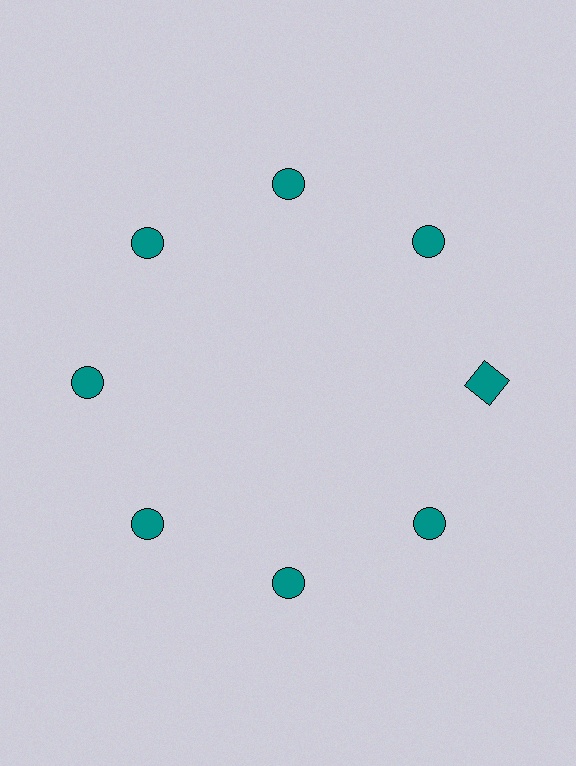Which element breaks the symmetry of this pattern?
The teal square at roughly the 3 o'clock position breaks the symmetry. All other shapes are teal circles.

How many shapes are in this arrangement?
There are 8 shapes arranged in a ring pattern.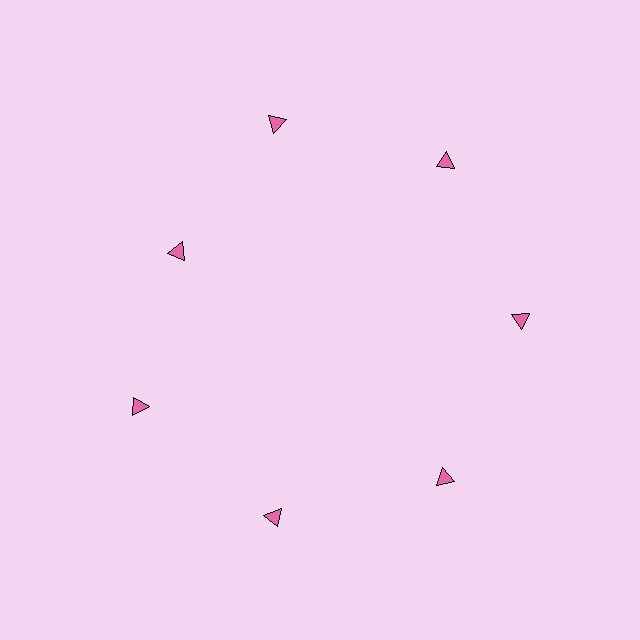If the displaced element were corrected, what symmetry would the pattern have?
It would have 7-fold rotational symmetry — the pattern would map onto itself every 51 degrees.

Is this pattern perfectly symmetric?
No. The 7 pink triangles are arranged in a ring, but one element near the 10 o'clock position is pulled inward toward the center, breaking the 7-fold rotational symmetry.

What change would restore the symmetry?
The symmetry would be restored by moving it outward, back onto the ring so that all 7 triangles sit at equal angles and equal distance from the center.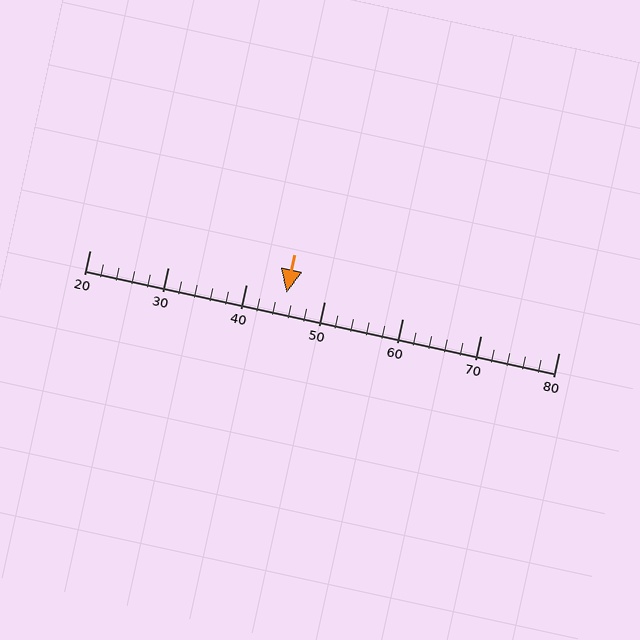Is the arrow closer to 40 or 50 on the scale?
The arrow is closer to 50.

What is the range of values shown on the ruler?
The ruler shows values from 20 to 80.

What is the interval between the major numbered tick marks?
The major tick marks are spaced 10 units apart.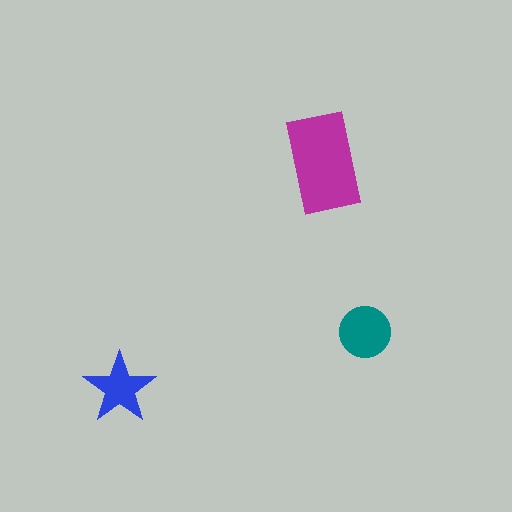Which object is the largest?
The magenta rectangle.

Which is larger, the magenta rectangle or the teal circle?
The magenta rectangle.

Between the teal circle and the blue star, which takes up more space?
The teal circle.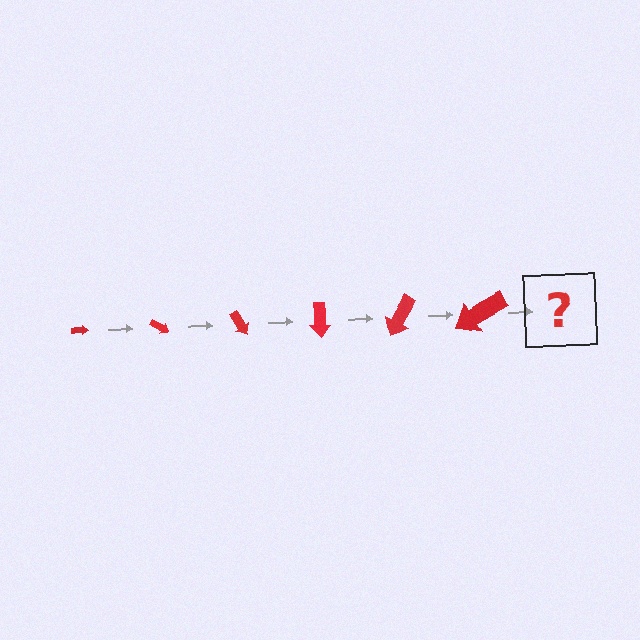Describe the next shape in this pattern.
It should be an arrow, larger than the previous one and rotated 180 degrees from the start.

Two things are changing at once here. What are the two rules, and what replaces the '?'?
The two rules are that the arrow grows larger each step and it rotates 30 degrees each step. The '?' should be an arrow, larger than the previous one and rotated 180 degrees from the start.